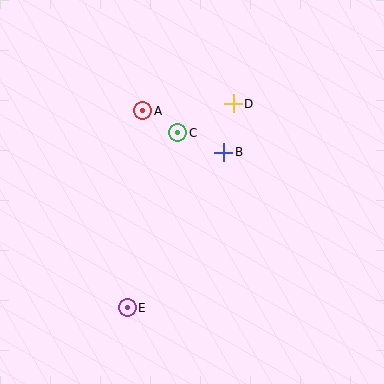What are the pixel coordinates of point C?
Point C is at (178, 133).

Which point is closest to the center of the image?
Point B at (224, 152) is closest to the center.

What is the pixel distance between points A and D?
The distance between A and D is 91 pixels.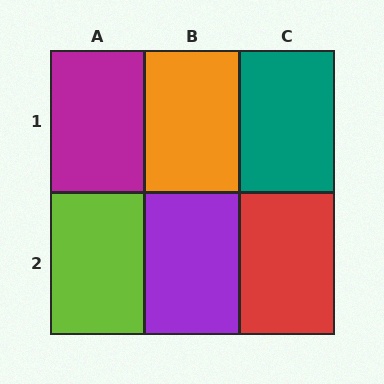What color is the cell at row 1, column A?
Magenta.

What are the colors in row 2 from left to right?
Lime, purple, red.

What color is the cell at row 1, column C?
Teal.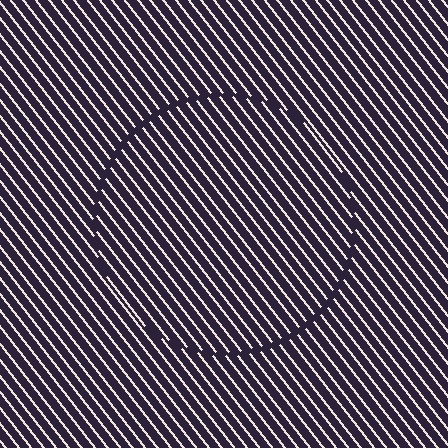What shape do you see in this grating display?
An illusory circle. The interior of the shape contains the same grating, shifted by half a period — the contour is defined by the phase discontinuity where line-ends from the inner and outer gratings abut.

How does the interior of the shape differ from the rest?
The interior of the shape contains the same grating, shifted by half a period — the contour is defined by the phase discontinuity where line-ends from the inner and outer gratings abut.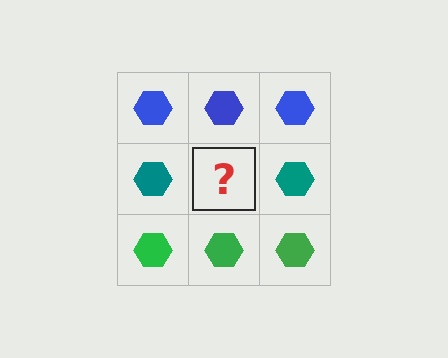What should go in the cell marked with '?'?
The missing cell should contain a teal hexagon.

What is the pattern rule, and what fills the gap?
The rule is that each row has a consistent color. The gap should be filled with a teal hexagon.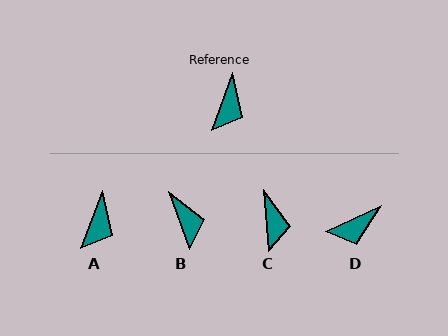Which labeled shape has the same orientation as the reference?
A.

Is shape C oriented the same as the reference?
No, it is off by about 25 degrees.